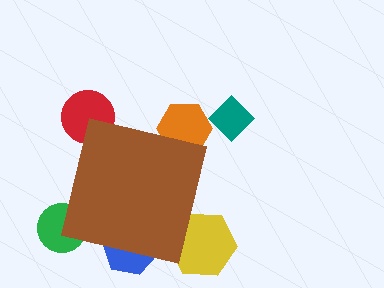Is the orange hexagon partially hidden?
Yes, the orange hexagon is partially hidden behind the brown square.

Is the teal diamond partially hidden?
No, the teal diamond is fully visible.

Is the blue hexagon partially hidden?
Yes, the blue hexagon is partially hidden behind the brown square.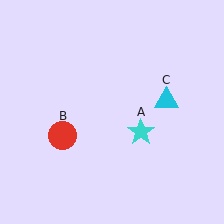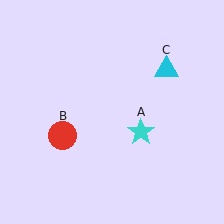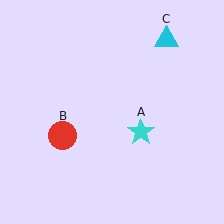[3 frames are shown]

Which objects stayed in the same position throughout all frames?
Cyan star (object A) and red circle (object B) remained stationary.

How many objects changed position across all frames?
1 object changed position: cyan triangle (object C).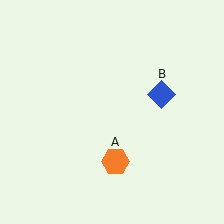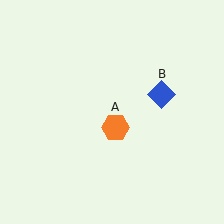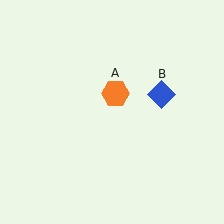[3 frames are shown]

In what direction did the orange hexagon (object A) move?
The orange hexagon (object A) moved up.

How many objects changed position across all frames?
1 object changed position: orange hexagon (object A).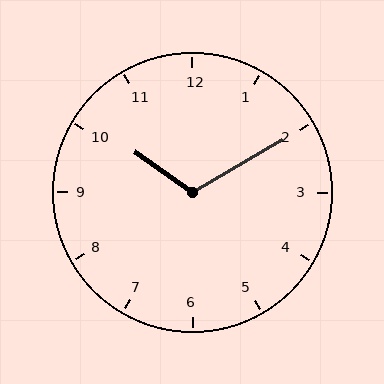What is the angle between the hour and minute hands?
Approximately 115 degrees.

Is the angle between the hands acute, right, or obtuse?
It is obtuse.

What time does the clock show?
10:10.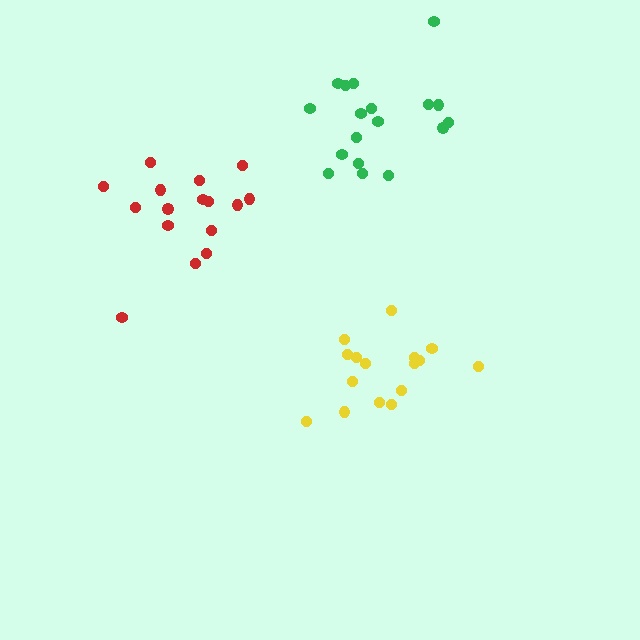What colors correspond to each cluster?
The clusters are colored: red, green, yellow.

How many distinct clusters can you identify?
There are 3 distinct clusters.